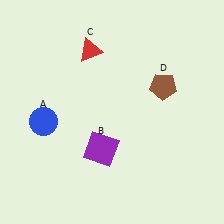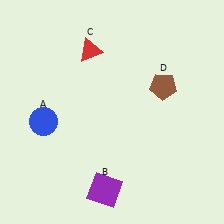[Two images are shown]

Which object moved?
The purple square (B) moved down.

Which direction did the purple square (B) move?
The purple square (B) moved down.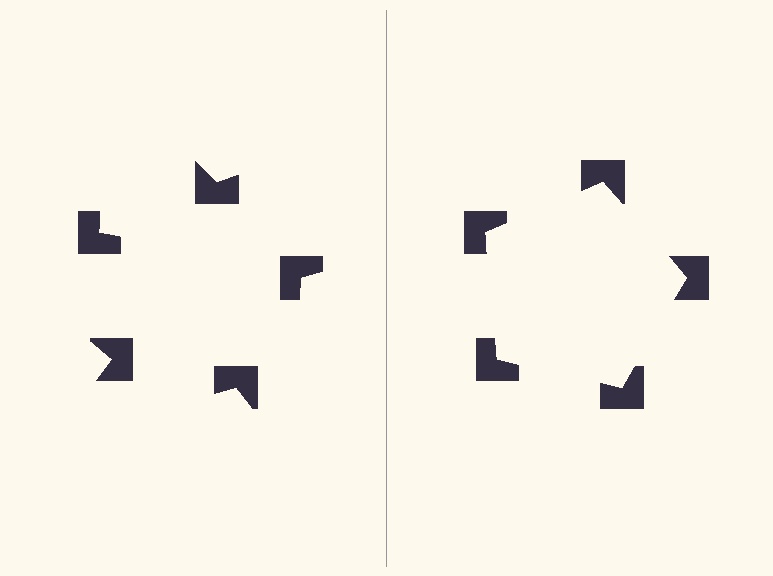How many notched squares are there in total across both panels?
10 — 5 on each side.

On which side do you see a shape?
An illusory pentagon appears on the right side. On the left side the wedge cuts are rotated, so no coherent shape forms.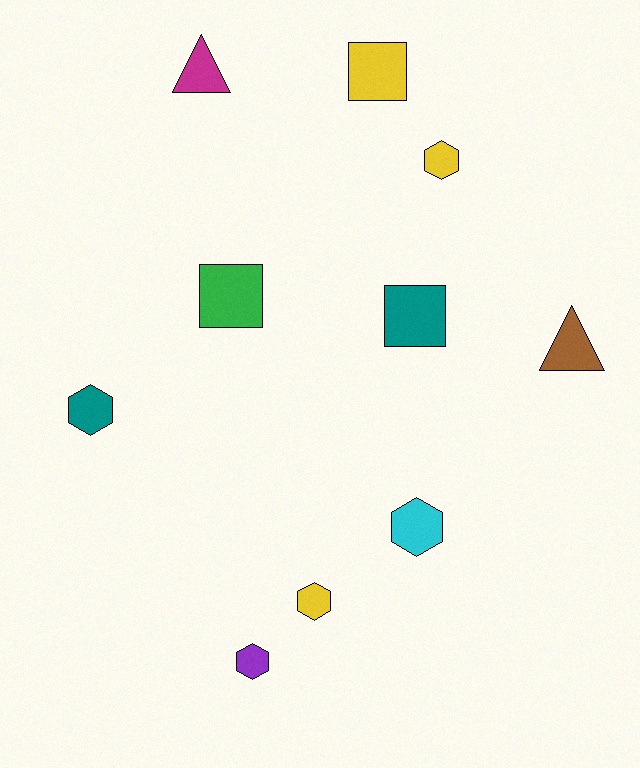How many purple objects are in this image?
There is 1 purple object.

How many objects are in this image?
There are 10 objects.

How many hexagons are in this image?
There are 5 hexagons.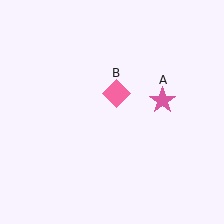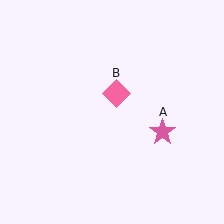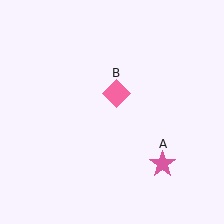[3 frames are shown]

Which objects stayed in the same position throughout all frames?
Pink diamond (object B) remained stationary.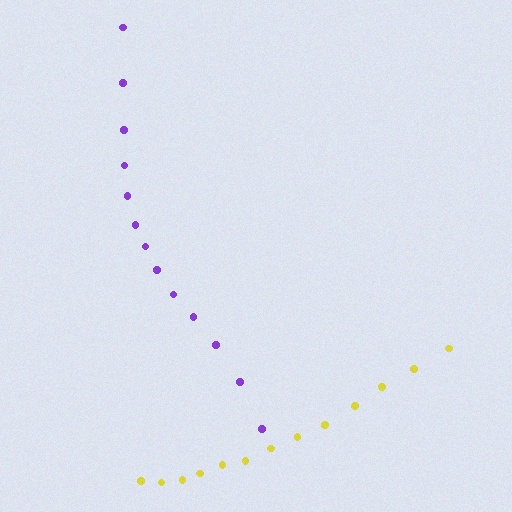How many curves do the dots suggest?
There are 2 distinct paths.